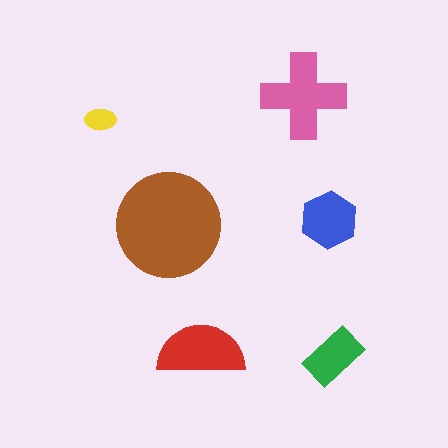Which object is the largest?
The brown circle.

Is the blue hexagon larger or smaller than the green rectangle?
Larger.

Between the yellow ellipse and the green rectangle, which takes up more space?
The green rectangle.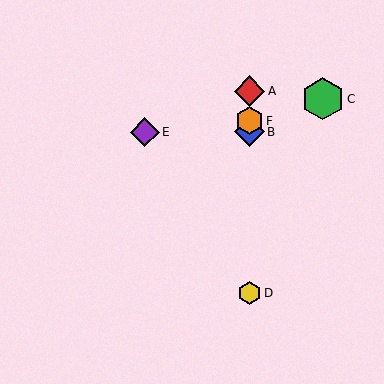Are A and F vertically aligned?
Yes, both are at x≈249.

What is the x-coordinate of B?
Object B is at x≈249.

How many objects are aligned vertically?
4 objects (A, B, D, F) are aligned vertically.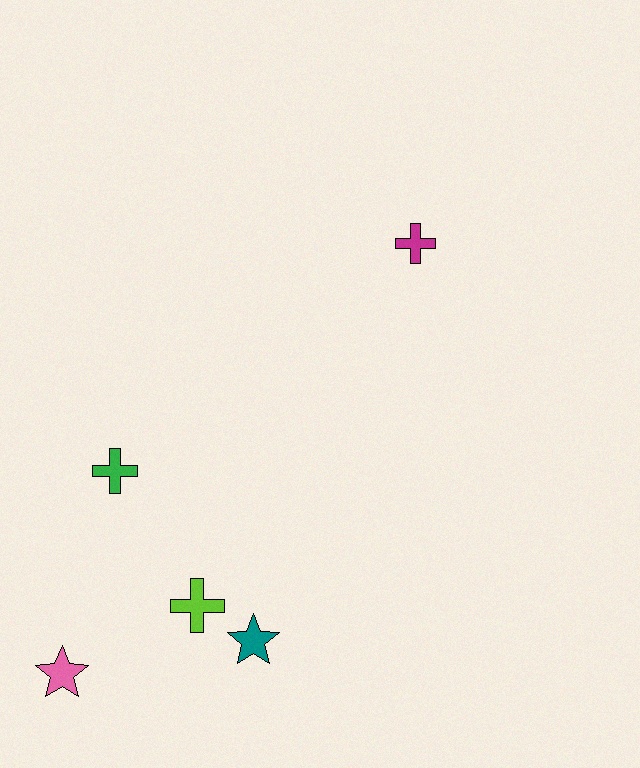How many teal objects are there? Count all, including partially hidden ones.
There is 1 teal object.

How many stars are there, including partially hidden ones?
There are 2 stars.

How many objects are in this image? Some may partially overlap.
There are 5 objects.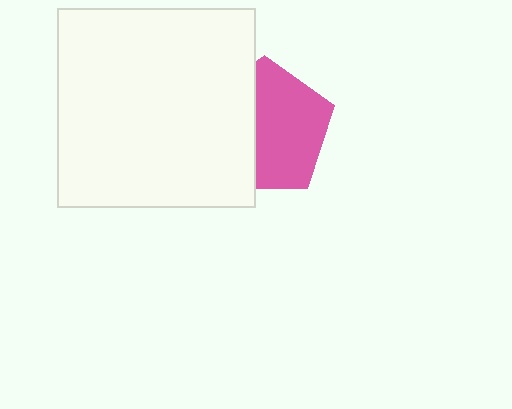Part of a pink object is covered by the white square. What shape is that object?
It is a pentagon.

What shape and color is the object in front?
The object in front is a white square.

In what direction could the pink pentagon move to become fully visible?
The pink pentagon could move right. That would shift it out from behind the white square entirely.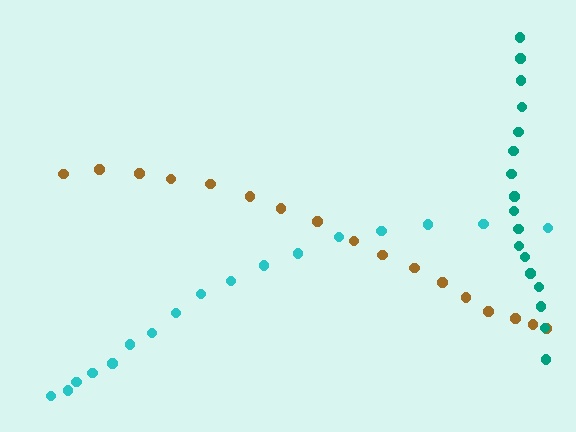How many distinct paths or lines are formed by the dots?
There are 3 distinct paths.